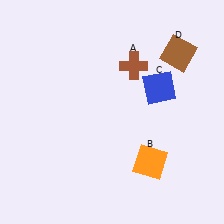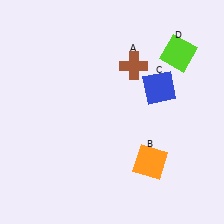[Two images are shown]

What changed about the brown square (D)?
In Image 1, D is brown. In Image 2, it changed to lime.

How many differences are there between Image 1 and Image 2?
There is 1 difference between the two images.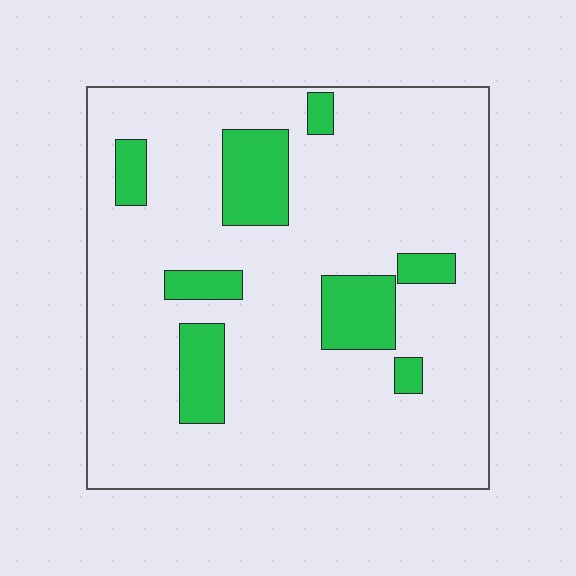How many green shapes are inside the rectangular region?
8.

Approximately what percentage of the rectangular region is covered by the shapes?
Approximately 15%.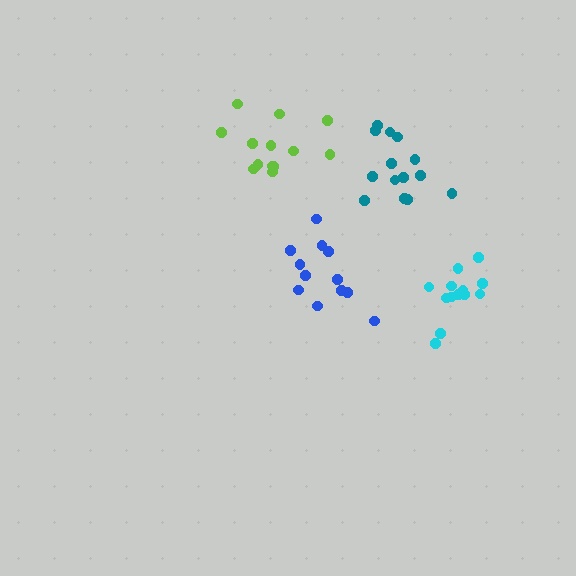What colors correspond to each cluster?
The clusters are colored: blue, cyan, teal, lime.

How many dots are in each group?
Group 1: 12 dots, Group 2: 13 dots, Group 3: 15 dots, Group 4: 13 dots (53 total).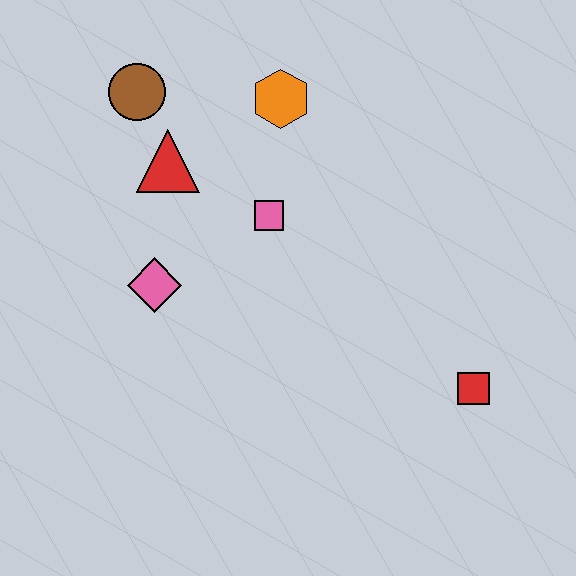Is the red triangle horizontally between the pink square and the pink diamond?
Yes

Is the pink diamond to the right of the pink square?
No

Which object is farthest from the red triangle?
The red square is farthest from the red triangle.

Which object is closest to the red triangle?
The brown circle is closest to the red triangle.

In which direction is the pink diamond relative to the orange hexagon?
The pink diamond is below the orange hexagon.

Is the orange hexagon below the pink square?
No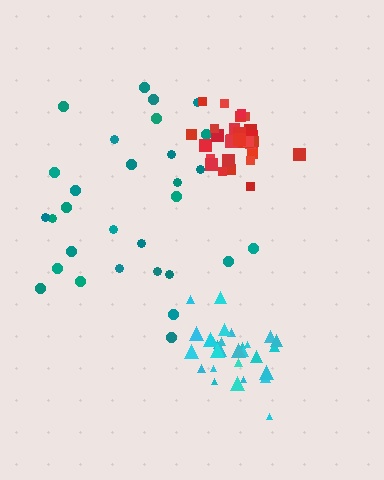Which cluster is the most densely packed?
Red.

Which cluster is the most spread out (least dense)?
Teal.